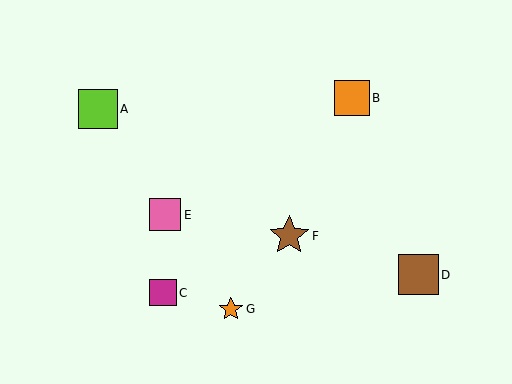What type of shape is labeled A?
Shape A is a lime square.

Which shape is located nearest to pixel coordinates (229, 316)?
The orange star (labeled G) at (231, 309) is nearest to that location.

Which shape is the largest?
The brown star (labeled F) is the largest.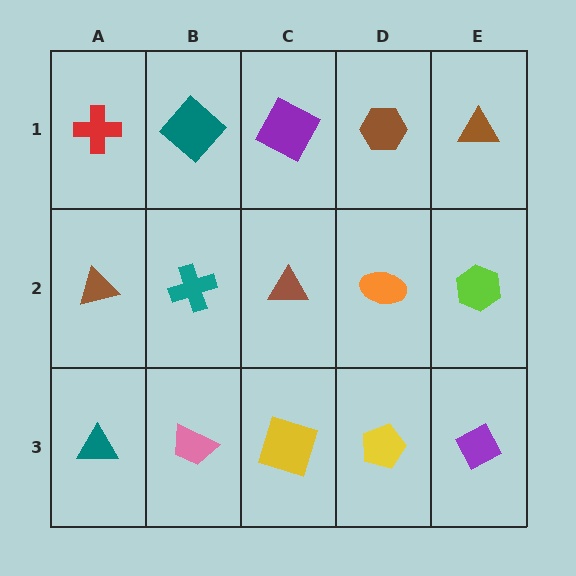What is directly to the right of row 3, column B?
A yellow square.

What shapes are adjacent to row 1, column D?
An orange ellipse (row 2, column D), a purple square (row 1, column C), a brown triangle (row 1, column E).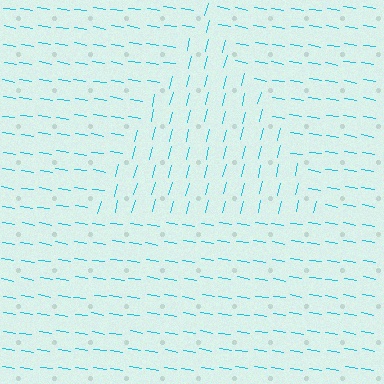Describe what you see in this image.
The image is filled with small cyan line segments. A triangle region in the image has lines oriented differently from the surrounding lines, creating a visible texture boundary.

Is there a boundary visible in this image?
Yes, there is a texture boundary formed by a change in line orientation.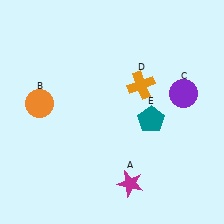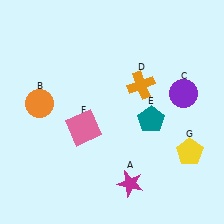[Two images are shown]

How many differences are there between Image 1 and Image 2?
There are 2 differences between the two images.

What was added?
A pink square (F), a yellow pentagon (G) were added in Image 2.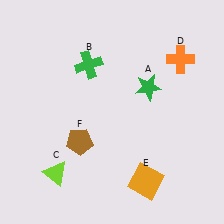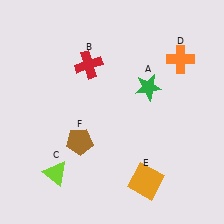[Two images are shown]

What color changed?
The cross (B) changed from green in Image 1 to red in Image 2.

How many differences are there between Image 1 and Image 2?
There is 1 difference between the two images.